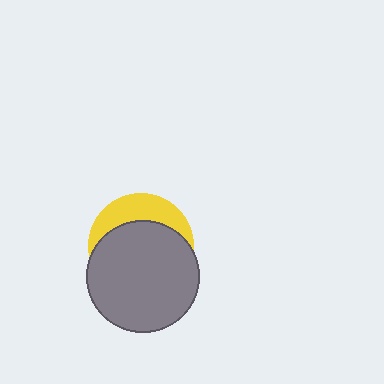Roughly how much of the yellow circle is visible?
A small part of it is visible (roughly 30%).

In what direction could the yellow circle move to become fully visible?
The yellow circle could move up. That would shift it out from behind the gray circle entirely.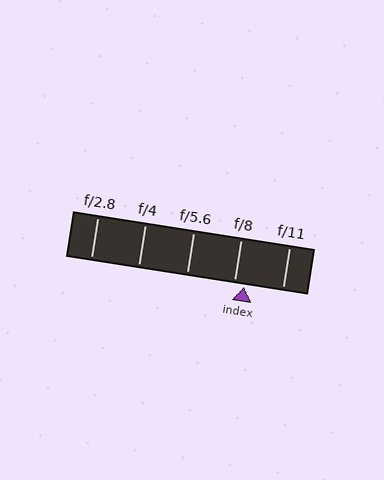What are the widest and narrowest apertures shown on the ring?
The widest aperture shown is f/2.8 and the narrowest is f/11.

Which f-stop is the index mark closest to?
The index mark is closest to f/8.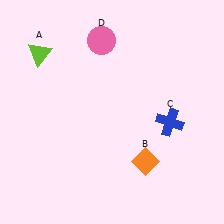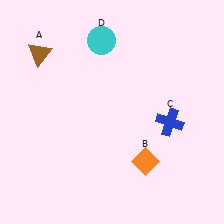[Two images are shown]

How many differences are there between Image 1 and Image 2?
There are 2 differences between the two images.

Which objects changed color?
A changed from lime to brown. D changed from pink to cyan.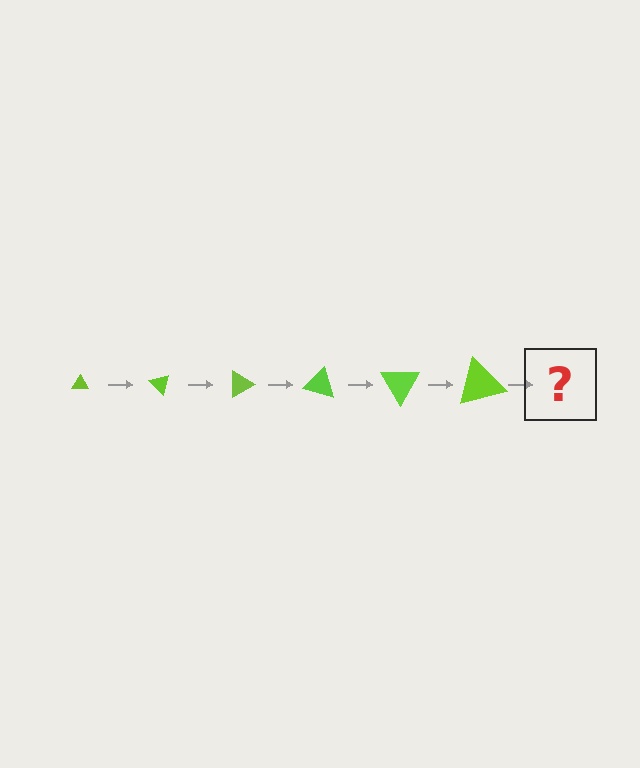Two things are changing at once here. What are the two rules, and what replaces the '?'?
The two rules are that the triangle grows larger each step and it rotates 45 degrees each step. The '?' should be a triangle, larger than the previous one and rotated 270 degrees from the start.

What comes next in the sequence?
The next element should be a triangle, larger than the previous one and rotated 270 degrees from the start.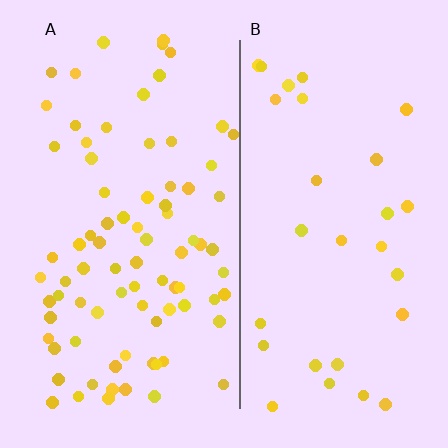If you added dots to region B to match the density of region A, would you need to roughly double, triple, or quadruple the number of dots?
Approximately triple.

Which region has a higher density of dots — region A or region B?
A (the left).